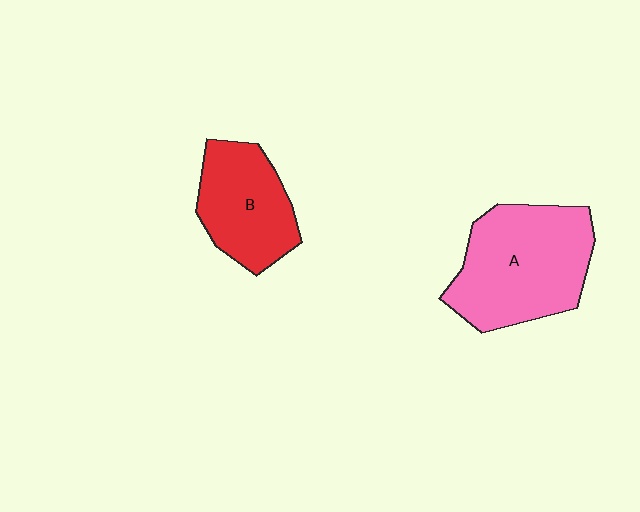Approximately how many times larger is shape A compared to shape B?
Approximately 1.5 times.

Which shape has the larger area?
Shape A (pink).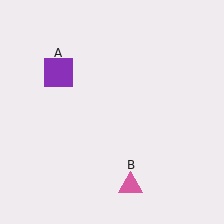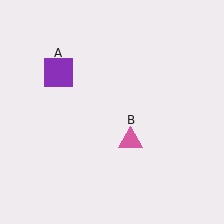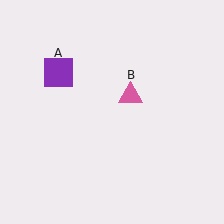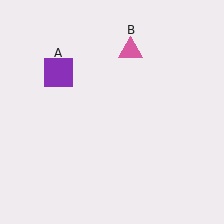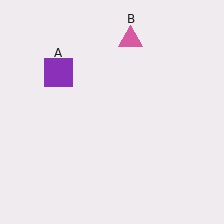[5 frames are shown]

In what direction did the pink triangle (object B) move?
The pink triangle (object B) moved up.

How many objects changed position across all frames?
1 object changed position: pink triangle (object B).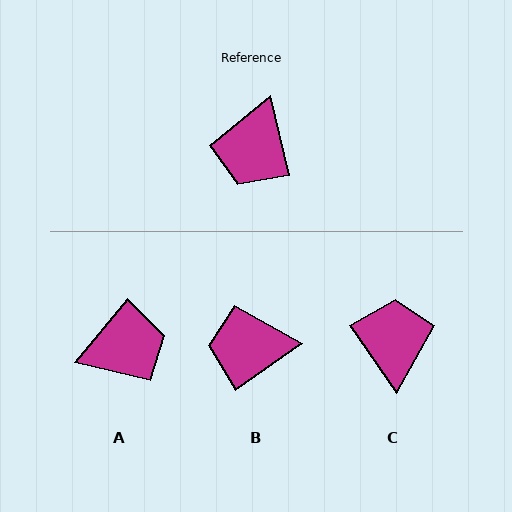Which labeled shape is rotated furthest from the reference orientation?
C, about 159 degrees away.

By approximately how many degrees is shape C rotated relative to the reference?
Approximately 159 degrees clockwise.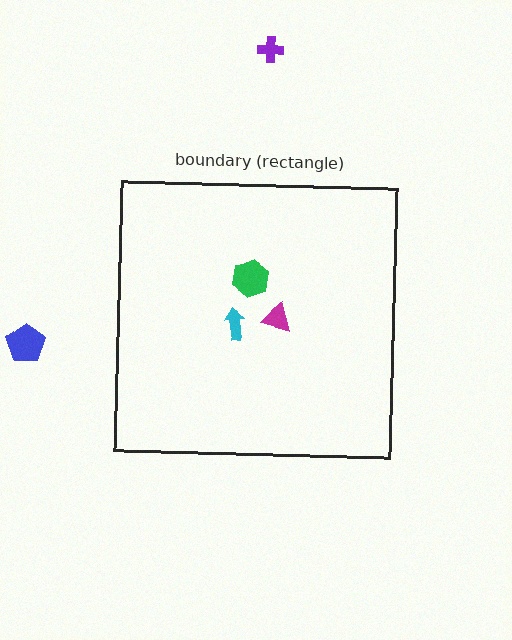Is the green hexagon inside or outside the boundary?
Inside.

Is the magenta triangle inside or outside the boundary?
Inside.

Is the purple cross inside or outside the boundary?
Outside.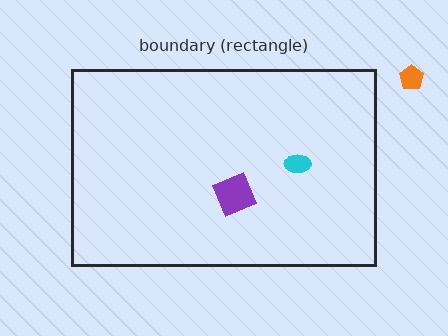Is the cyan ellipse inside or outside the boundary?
Inside.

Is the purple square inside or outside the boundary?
Inside.